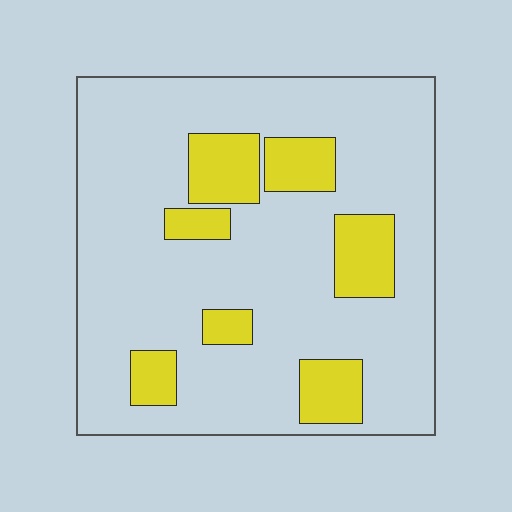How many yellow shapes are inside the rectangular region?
7.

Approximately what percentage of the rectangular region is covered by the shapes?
Approximately 20%.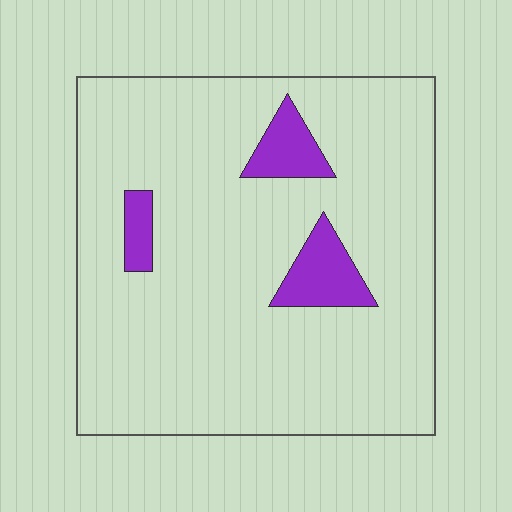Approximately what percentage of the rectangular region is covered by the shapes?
Approximately 10%.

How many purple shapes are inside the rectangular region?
3.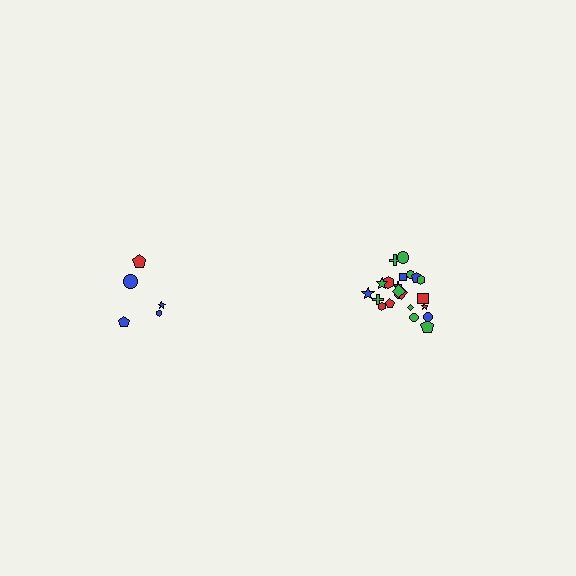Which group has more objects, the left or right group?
The right group.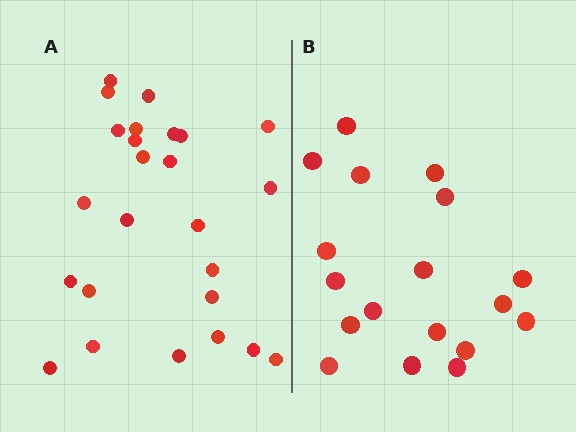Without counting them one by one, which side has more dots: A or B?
Region A (the left region) has more dots.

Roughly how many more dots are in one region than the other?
Region A has roughly 8 or so more dots than region B.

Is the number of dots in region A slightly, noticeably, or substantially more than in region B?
Region A has noticeably more, but not dramatically so. The ratio is roughly 1.4 to 1.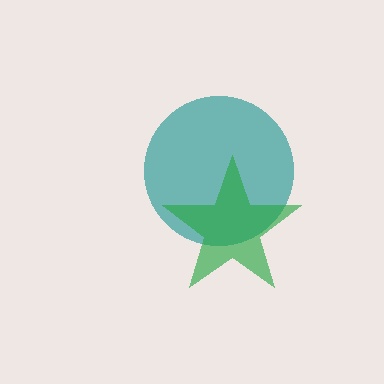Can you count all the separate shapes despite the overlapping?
Yes, there are 2 separate shapes.